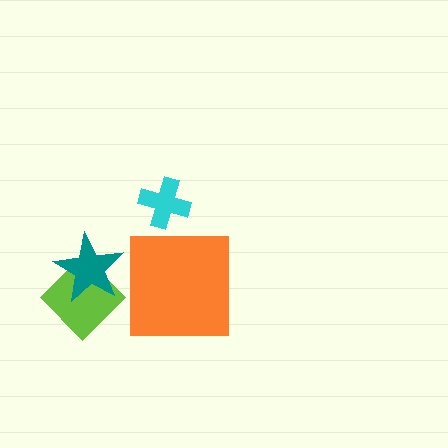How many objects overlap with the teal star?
1 object overlaps with the teal star.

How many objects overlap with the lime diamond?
1 object overlaps with the lime diamond.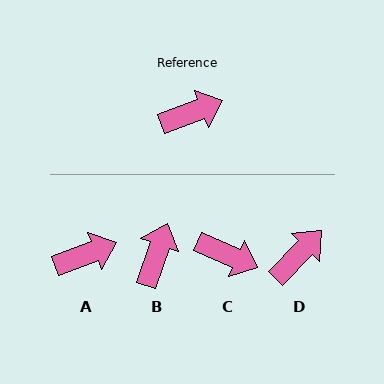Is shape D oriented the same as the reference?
No, it is off by about 25 degrees.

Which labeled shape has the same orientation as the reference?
A.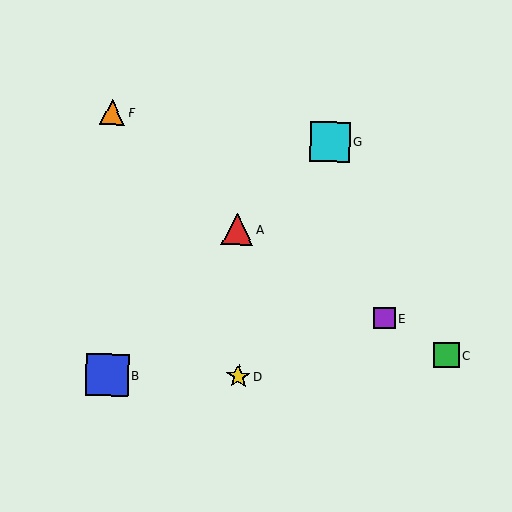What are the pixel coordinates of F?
Object F is at (112, 112).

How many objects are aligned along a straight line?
3 objects (A, C, E) are aligned along a straight line.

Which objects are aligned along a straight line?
Objects A, C, E are aligned along a straight line.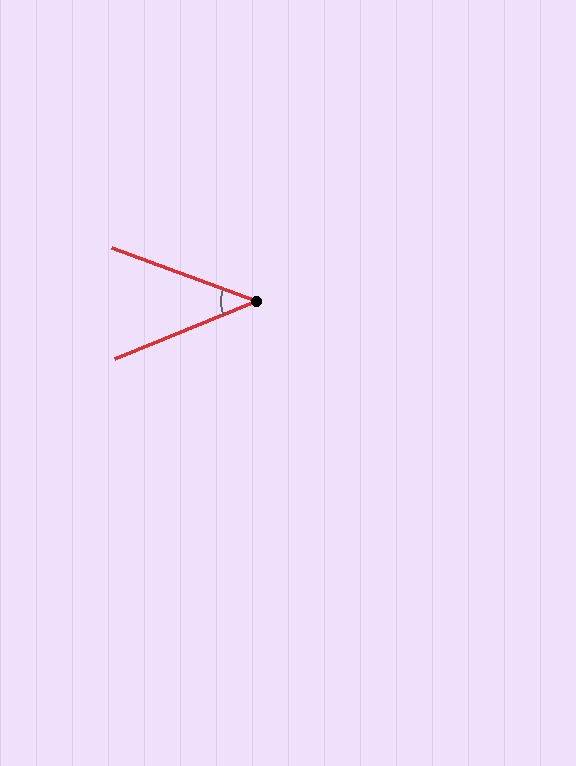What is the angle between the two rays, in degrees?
Approximately 43 degrees.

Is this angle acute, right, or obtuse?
It is acute.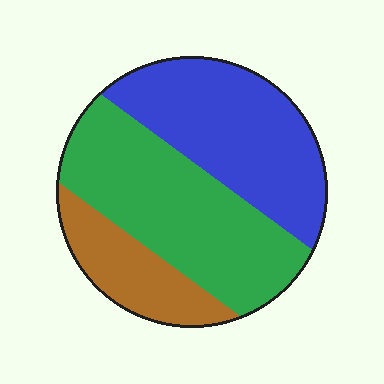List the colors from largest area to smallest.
From largest to smallest: green, blue, brown.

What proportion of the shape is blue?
Blue takes up about three eighths (3/8) of the shape.